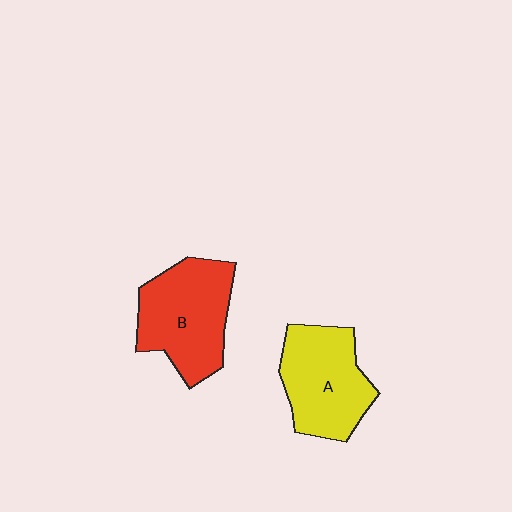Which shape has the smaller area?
Shape A (yellow).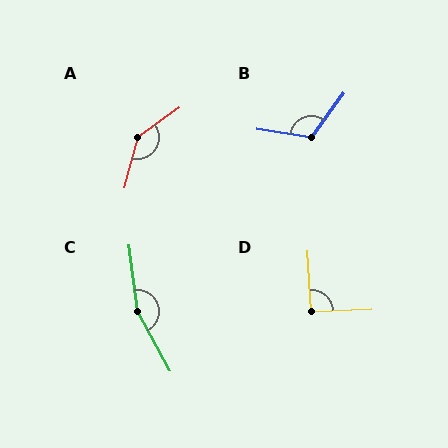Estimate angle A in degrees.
Approximately 141 degrees.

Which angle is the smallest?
D, at approximately 90 degrees.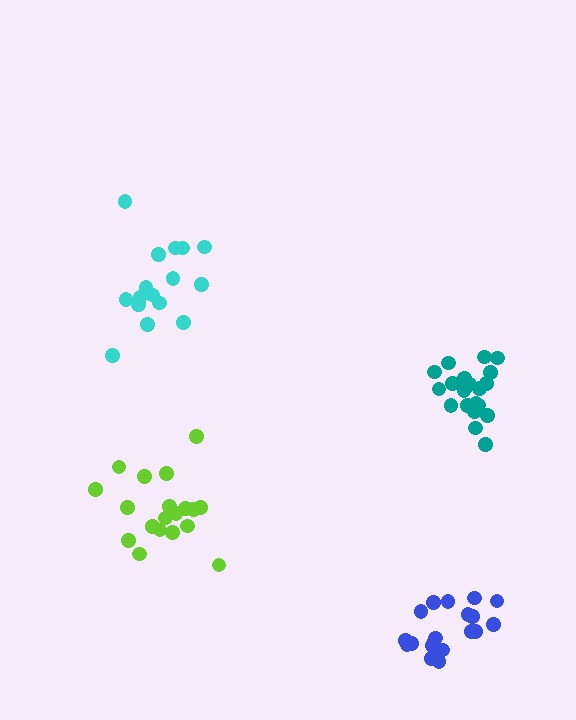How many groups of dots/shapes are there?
There are 4 groups.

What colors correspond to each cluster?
The clusters are colored: blue, teal, lime, cyan.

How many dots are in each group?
Group 1: 20 dots, Group 2: 20 dots, Group 3: 19 dots, Group 4: 16 dots (75 total).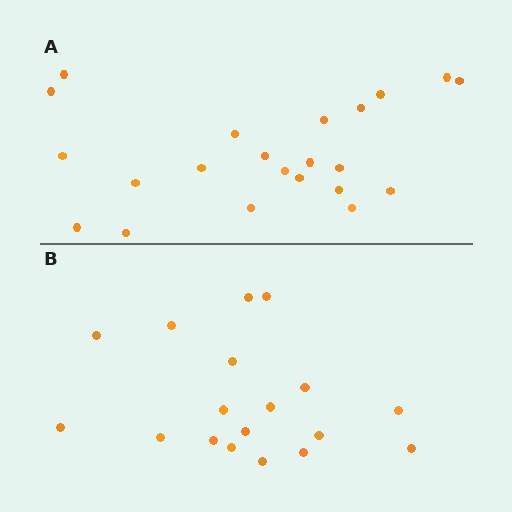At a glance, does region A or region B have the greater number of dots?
Region A (the top region) has more dots.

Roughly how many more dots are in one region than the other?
Region A has about 4 more dots than region B.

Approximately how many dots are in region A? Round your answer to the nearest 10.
About 20 dots. (The exact count is 22, which rounds to 20.)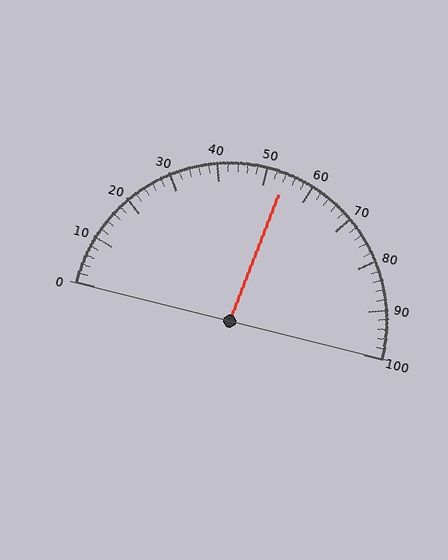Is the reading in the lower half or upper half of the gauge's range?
The reading is in the upper half of the range (0 to 100).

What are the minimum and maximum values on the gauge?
The gauge ranges from 0 to 100.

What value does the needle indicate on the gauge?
The needle indicates approximately 54.